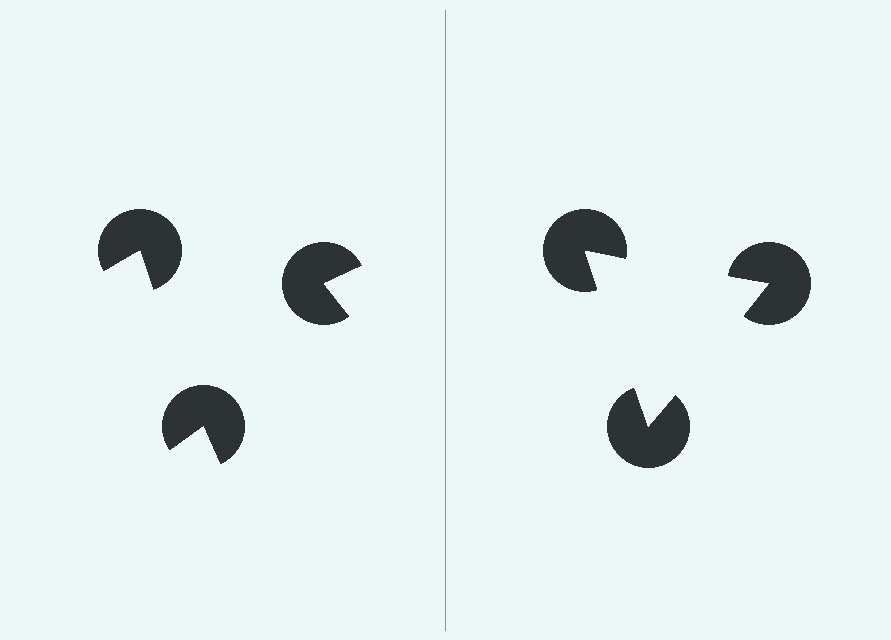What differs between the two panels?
The pac-man discs are positioned identically on both sides; only the wedge orientations differ. On the right they align to a triangle; on the left they are misaligned.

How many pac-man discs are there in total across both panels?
6 — 3 on each side.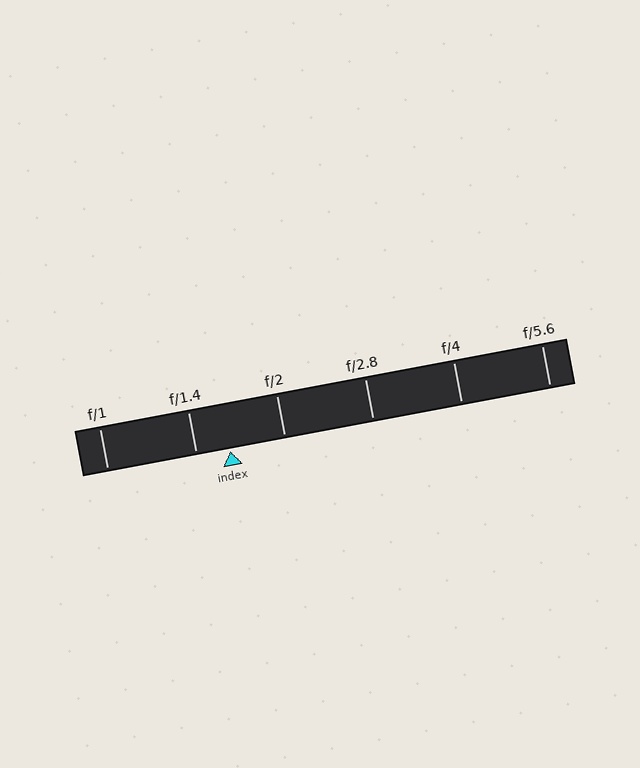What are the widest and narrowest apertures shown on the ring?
The widest aperture shown is f/1 and the narrowest is f/5.6.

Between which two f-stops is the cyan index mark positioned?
The index mark is between f/1.4 and f/2.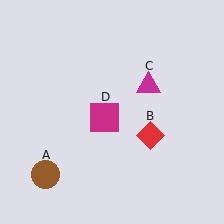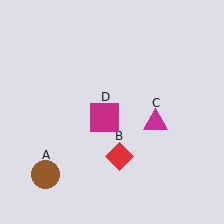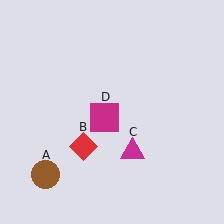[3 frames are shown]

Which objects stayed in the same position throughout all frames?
Brown circle (object A) and magenta square (object D) remained stationary.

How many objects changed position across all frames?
2 objects changed position: red diamond (object B), magenta triangle (object C).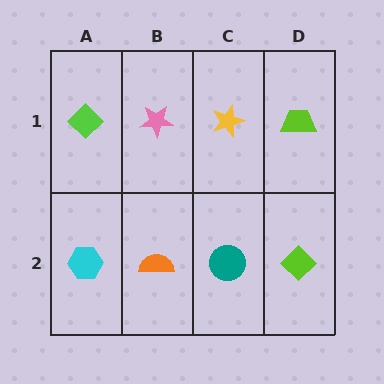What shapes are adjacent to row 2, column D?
A lime trapezoid (row 1, column D), a teal circle (row 2, column C).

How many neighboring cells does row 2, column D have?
2.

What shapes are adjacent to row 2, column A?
A lime diamond (row 1, column A), an orange semicircle (row 2, column B).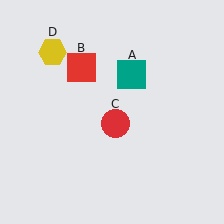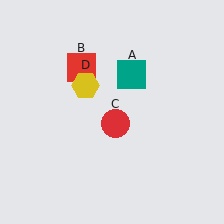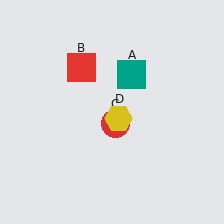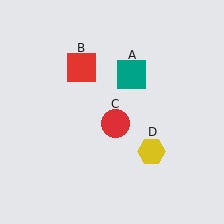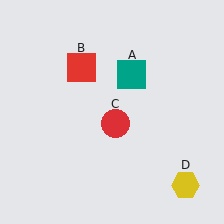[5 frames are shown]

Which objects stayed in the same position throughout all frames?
Teal square (object A) and red square (object B) and red circle (object C) remained stationary.